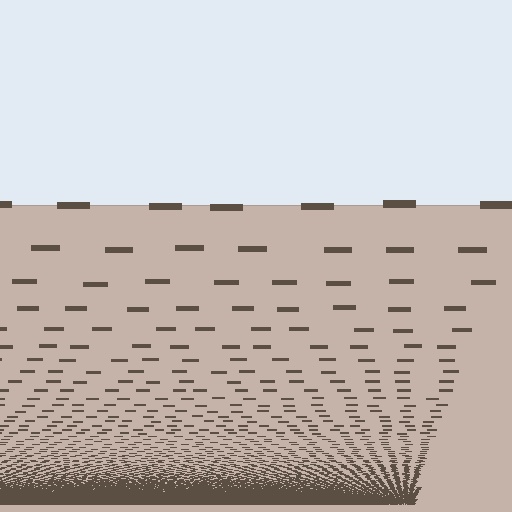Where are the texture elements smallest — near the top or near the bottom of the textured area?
Near the bottom.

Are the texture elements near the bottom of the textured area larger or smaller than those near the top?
Smaller. The gradient is inverted — elements near the bottom are smaller and denser.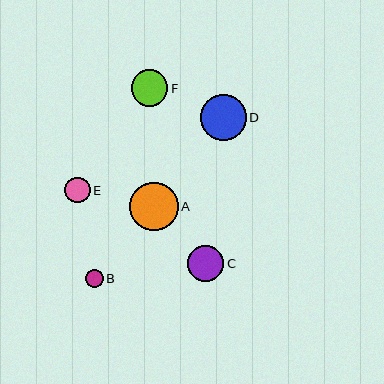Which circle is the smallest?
Circle B is the smallest with a size of approximately 18 pixels.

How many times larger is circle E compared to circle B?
Circle E is approximately 1.4 times the size of circle B.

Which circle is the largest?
Circle A is the largest with a size of approximately 49 pixels.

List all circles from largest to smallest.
From largest to smallest: A, D, C, F, E, B.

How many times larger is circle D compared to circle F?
Circle D is approximately 1.3 times the size of circle F.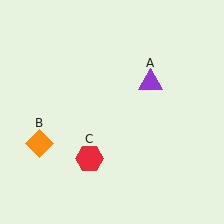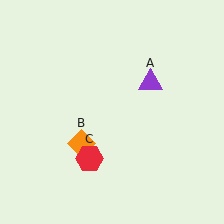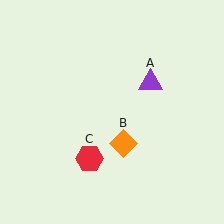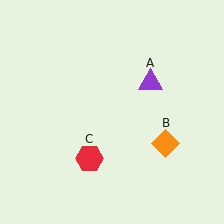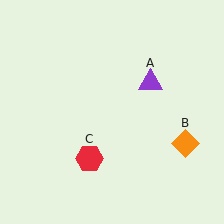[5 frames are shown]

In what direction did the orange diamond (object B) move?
The orange diamond (object B) moved right.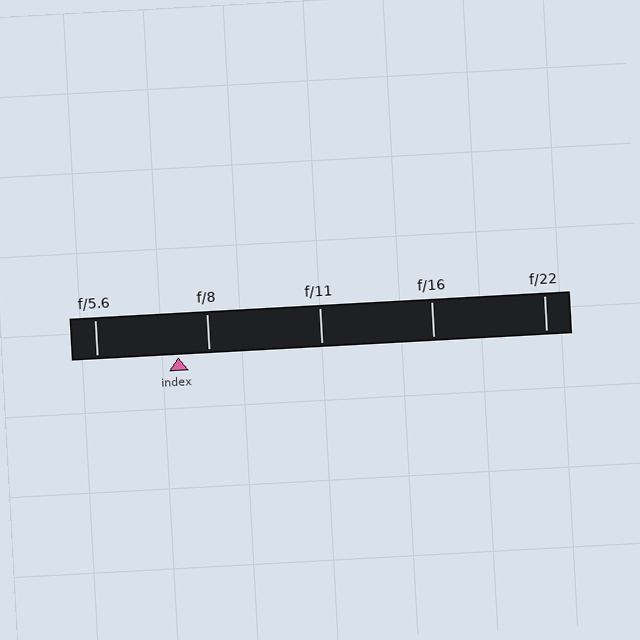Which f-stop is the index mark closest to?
The index mark is closest to f/8.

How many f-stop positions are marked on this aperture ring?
There are 5 f-stop positions marked.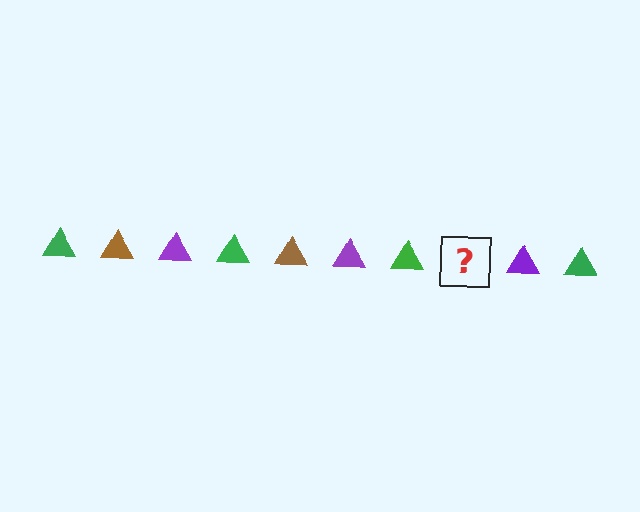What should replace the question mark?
The question mark should be replaced with a brown triangle.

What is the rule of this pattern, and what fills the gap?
The rule is that the pattern cycles through green, brown, purple triangles. The gap should be filled with a brown triangle.